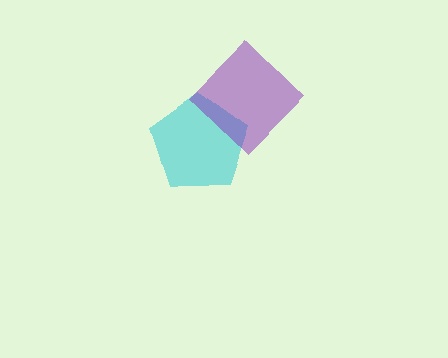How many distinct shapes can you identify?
There are 2 distinct shapes: a cyan pentagon, a purple diamond.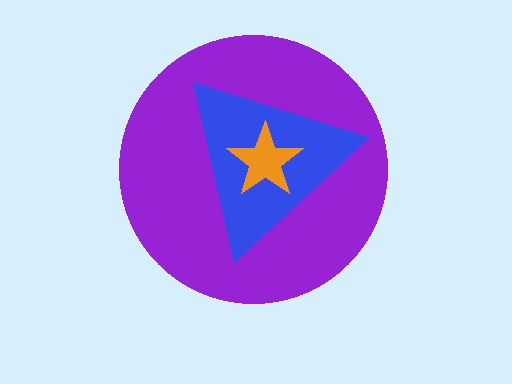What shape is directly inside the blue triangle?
The orange star.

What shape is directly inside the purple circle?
The blue triangle.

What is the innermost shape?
The orange star.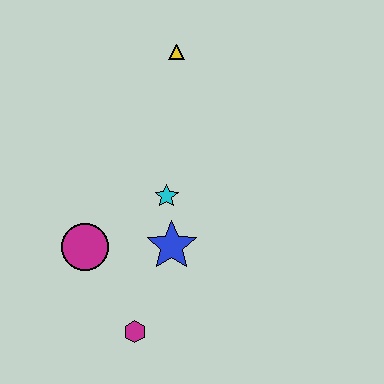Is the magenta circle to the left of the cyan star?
Yes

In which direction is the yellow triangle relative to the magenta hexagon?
The yellow triangle is above the magenta hexagon.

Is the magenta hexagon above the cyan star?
No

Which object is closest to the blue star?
The cyan star is closest to the blue star.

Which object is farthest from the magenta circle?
The yellow triangle is farthest from the magenta circle.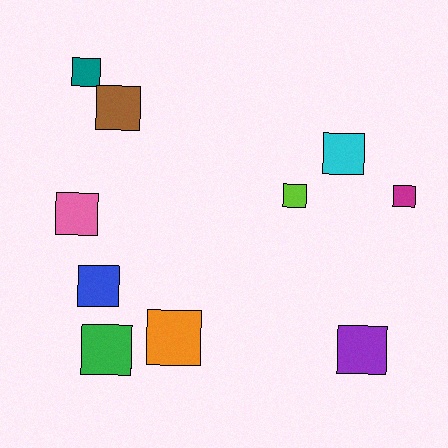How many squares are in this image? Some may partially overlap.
There are 10 squares.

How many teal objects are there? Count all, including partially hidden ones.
There is 1 teal object.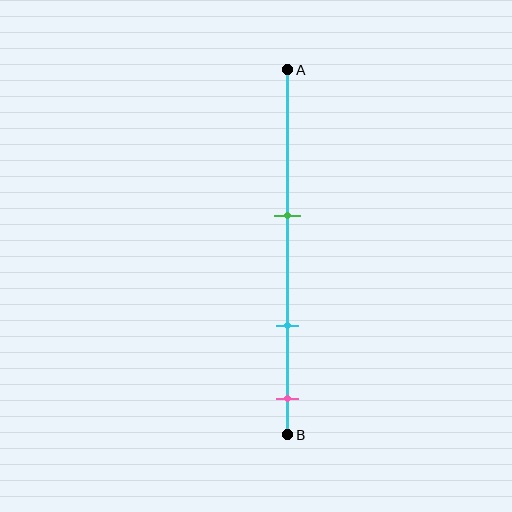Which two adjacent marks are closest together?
The cyan and pink marks are the closest adjacent pair.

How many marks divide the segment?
There are 3 marks dividing the segment.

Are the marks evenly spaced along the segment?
Yes, the marks are approximately evenly spaced.